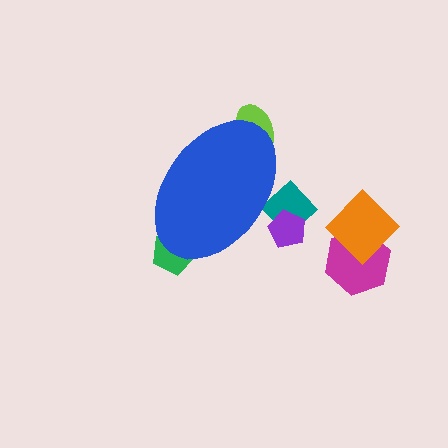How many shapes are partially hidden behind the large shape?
4 shapes are partially hidden.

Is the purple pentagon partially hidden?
Yes, the purple pentagon is partially hidden behind the blue ellipse.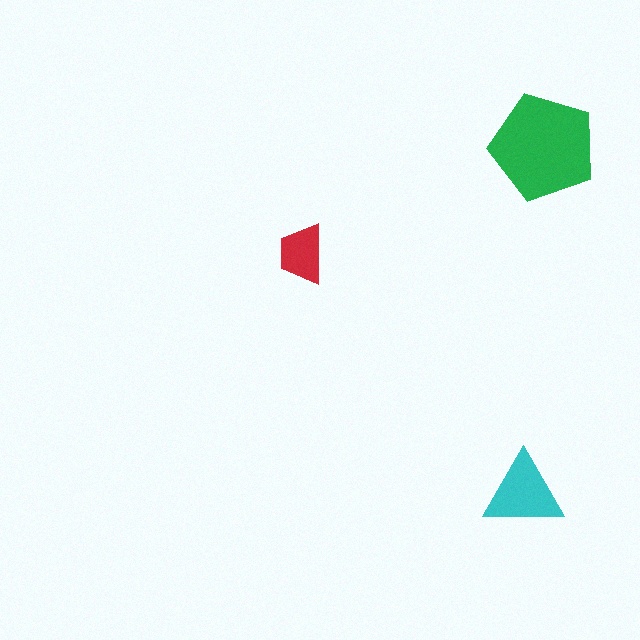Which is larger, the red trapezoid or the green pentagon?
The green pentagon.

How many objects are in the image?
There are 3 objects in the image.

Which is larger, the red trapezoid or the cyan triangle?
The cyan triangle.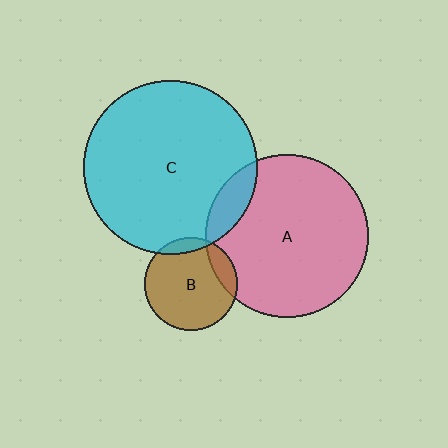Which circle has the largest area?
Circle C (cyan).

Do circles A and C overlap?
Yes.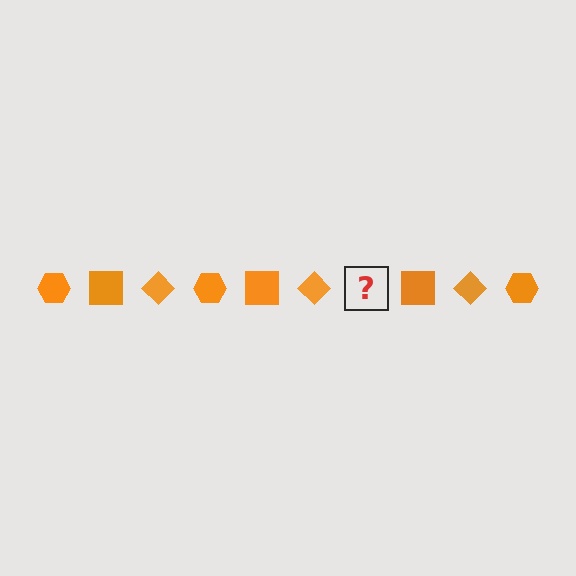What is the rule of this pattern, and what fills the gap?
The rule is that the pattern cycles through hexagon, square, diamond shapes in orange. The gap should be filled with an orange hexagon.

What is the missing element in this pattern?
The missing element is an orange hexagon.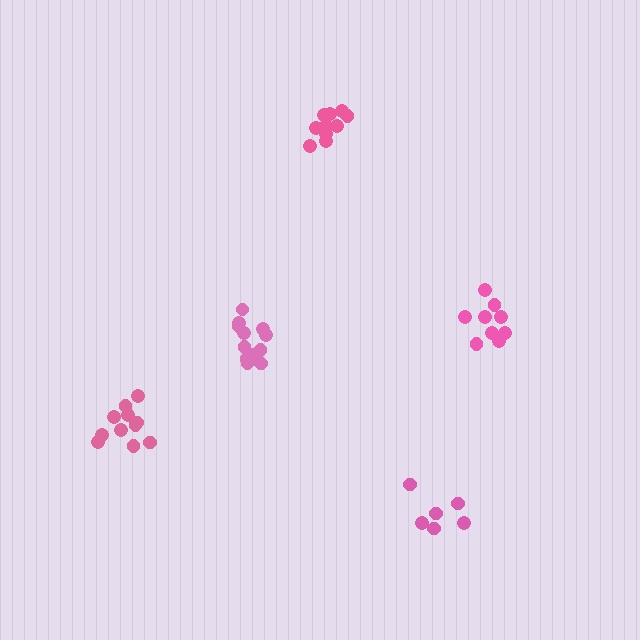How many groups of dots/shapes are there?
There are 5 groups.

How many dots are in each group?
Group 1: 9 dots, Group 2: 12 dots, Group 3: 11 dots, Group 4: 10 dots, Group 5: 6 dots (48 total).